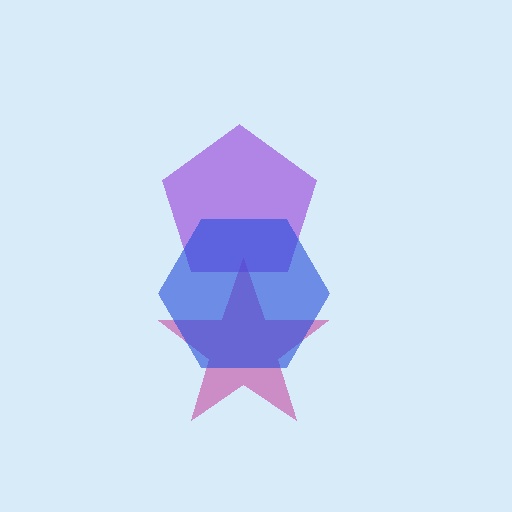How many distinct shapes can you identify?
There are 3 distinct shapes: a magenta star, a purple pentagon, a blue hexagon.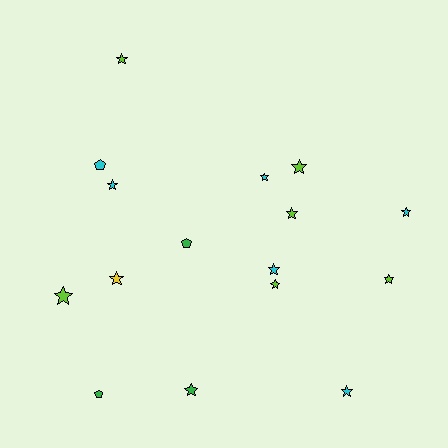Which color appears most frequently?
Lime, with 6 objects.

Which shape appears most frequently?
Star, with 13 objects.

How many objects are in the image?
There are 16 objects.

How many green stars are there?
There is 1 green star.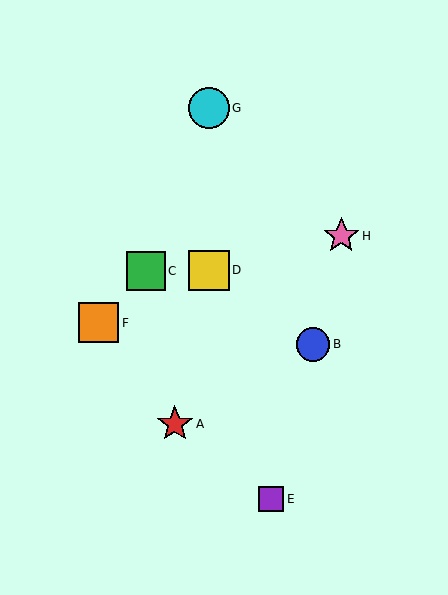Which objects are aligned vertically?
Objects D, G are aligned vertically.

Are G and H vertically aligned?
No, G is at x≈209 and H is at x≈341.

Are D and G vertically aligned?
Yes, both are at x≈209.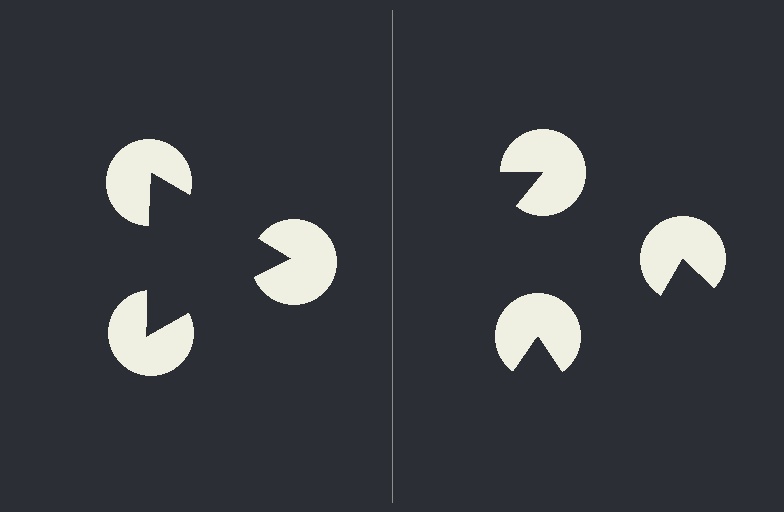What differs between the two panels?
The pac-man discs are positioned identically on both sides; only the wedge orientations differ. On the left they align to a triangle; on the right they are misaligned.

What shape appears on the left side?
An illusory triangle.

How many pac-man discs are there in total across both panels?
6 — 3 on each side.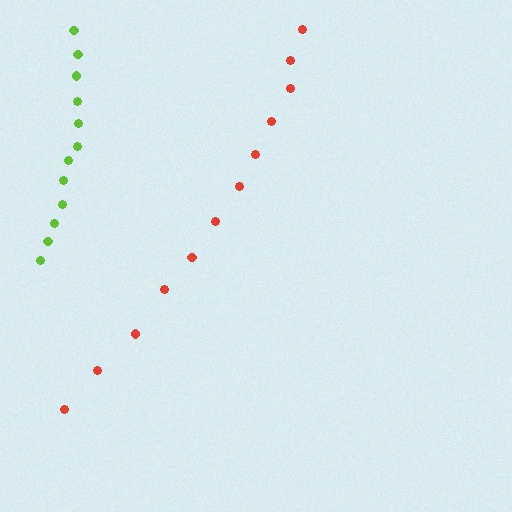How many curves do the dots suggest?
There are 2 distinct paths.